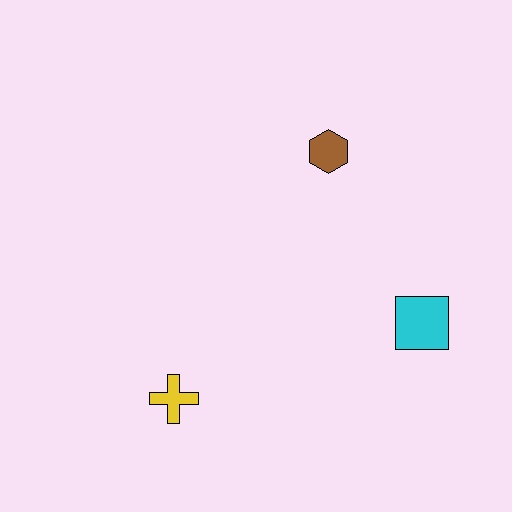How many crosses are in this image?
There is 1 cross.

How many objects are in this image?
There are 3 objects.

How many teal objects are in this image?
There are no teal objects.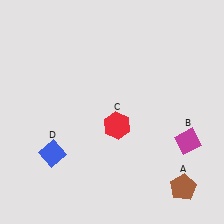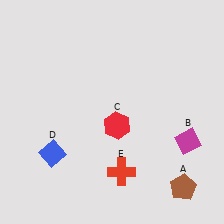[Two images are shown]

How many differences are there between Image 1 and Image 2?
There is 1 difference between the two images.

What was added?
A red cross (E) was added in Image 2.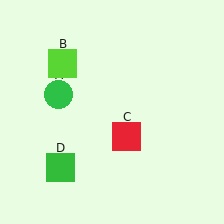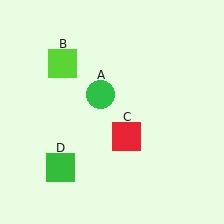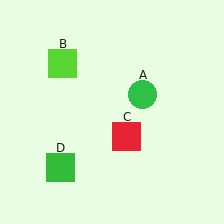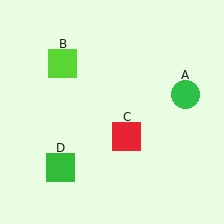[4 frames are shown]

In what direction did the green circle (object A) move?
The green circle (object A) moved right.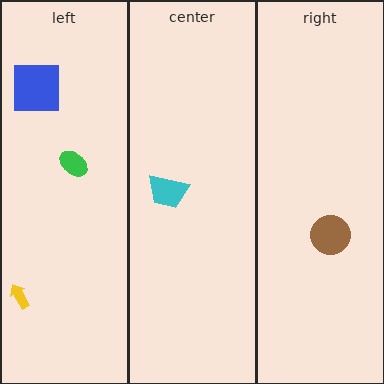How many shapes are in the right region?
1.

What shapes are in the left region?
The blue square, the green ellipse, the yellow arrow.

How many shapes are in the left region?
3.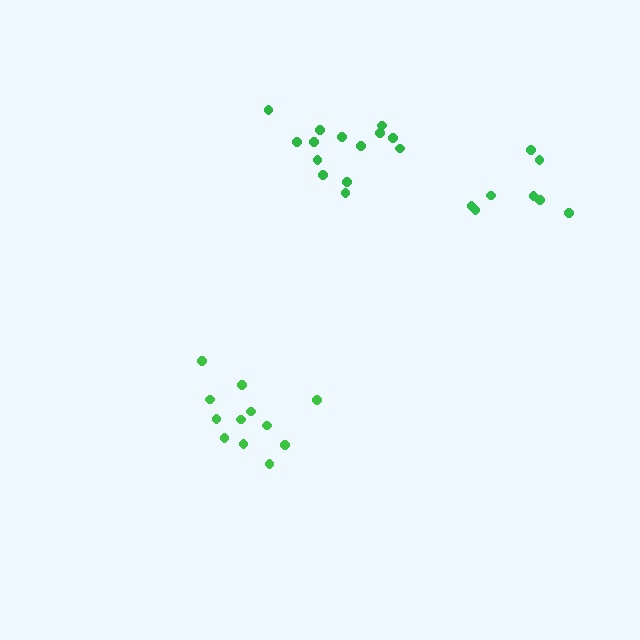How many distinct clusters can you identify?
There are 3 distinct clusters.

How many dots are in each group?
Group 1: 14 dots, Group 2: 8 dots, Group 3: 12 dots (34 total).